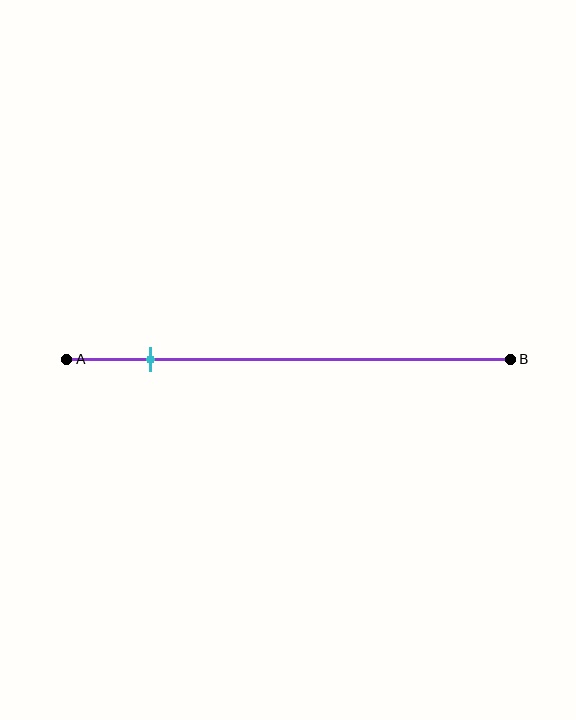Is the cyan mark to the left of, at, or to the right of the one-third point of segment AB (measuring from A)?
The cyan mark is to the left of the one-third point of segment AB.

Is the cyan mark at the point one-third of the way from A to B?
No, the mark is at about 20% from A, not at the 33% one-third point.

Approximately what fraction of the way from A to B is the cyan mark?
The cyan mark is approximately 20% of the way from A to B.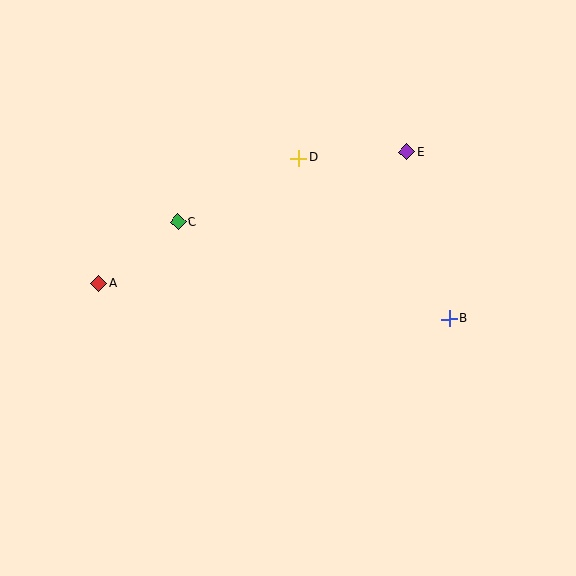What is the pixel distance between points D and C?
The distance between D and C is 137 pixels.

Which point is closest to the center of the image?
Point C at (178, 222) is closest to the center.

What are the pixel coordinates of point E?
Point E is at (407, 152).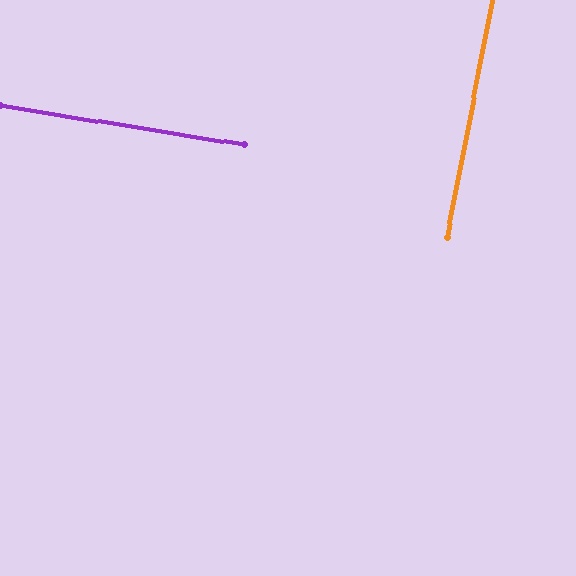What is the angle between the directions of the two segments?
Approximately 88 degrees.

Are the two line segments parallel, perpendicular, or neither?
Perpendicular — they meet at approximately 88°.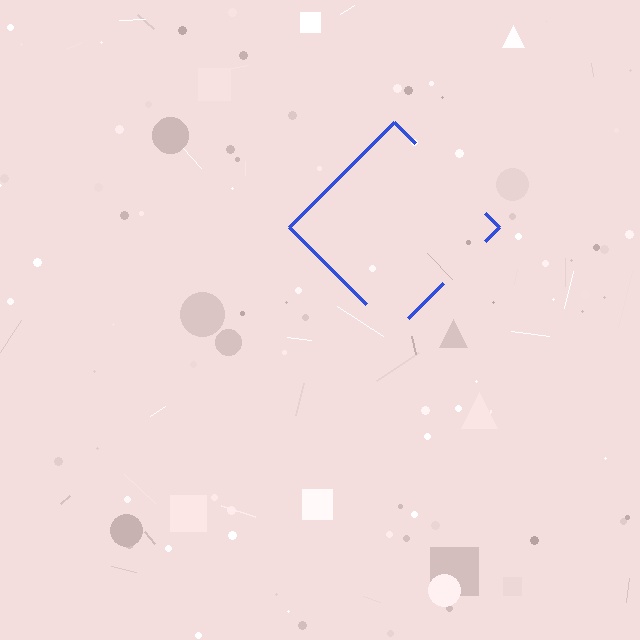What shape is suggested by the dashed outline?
The dashed outline suggests a diamond.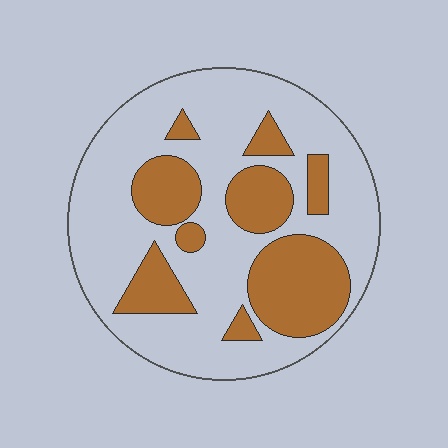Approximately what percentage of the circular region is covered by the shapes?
Approximately 30%.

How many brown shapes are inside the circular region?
9.